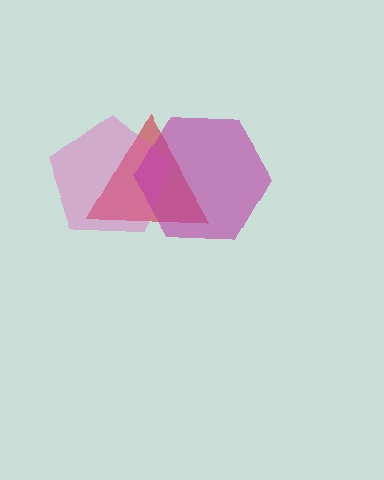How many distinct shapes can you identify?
There are 3 distinct shapes: a red triangle, a pink pentagon, a magenta hexagon.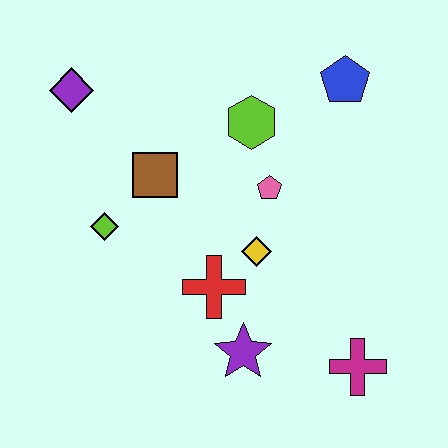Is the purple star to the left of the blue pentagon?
Yes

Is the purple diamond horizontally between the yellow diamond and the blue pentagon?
No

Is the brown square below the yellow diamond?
No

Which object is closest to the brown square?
The lime diamond is closest to the brown square.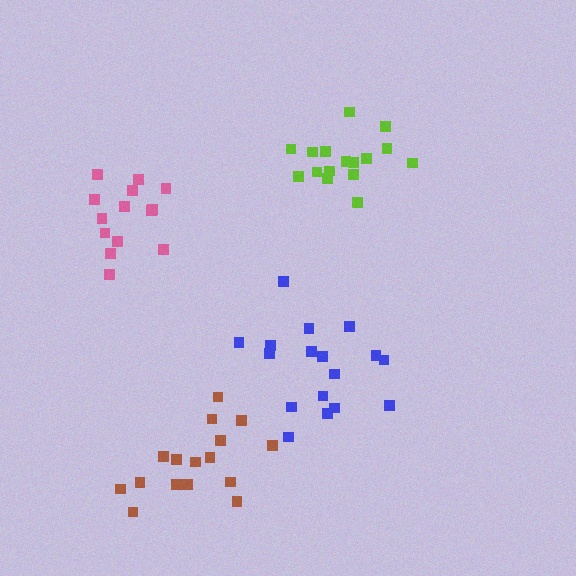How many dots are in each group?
Group 1: 16 dots, Group 2: 17 dots, Group 3: 16 dots, Group 4: 14 dots (63 total).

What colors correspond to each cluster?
The clusters are colored: lime, blue, brown, pink.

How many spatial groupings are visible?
There are 4 spatial groupings.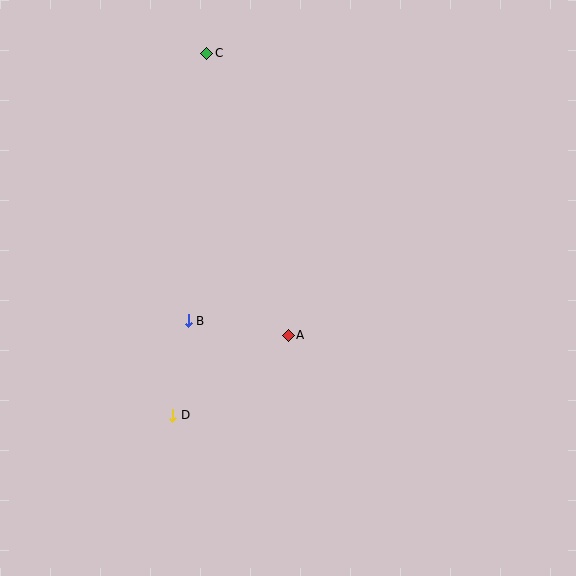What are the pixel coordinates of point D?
Point D is at (173, 415).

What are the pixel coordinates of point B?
Point B is at (188, 321).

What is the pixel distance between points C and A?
The distance between C and A is 294 pixels.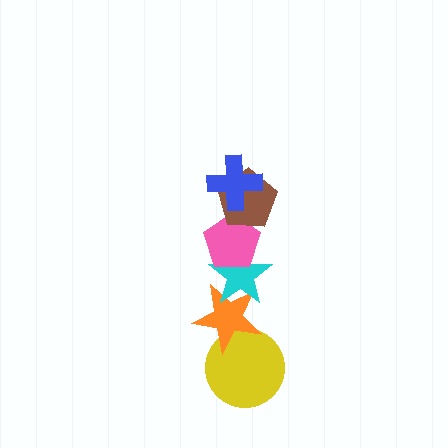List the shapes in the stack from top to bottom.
From top to bottom: the blue cross, the brown pentagon, the pink pentagon, the cyan star, the orange star, the yellow circle.